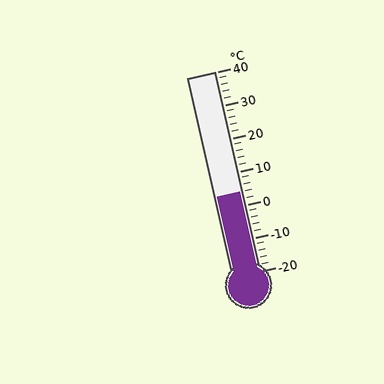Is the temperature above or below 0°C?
The temperature is above 0°C.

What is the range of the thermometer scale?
The thermometer scale ranges from -20°C to 40°C.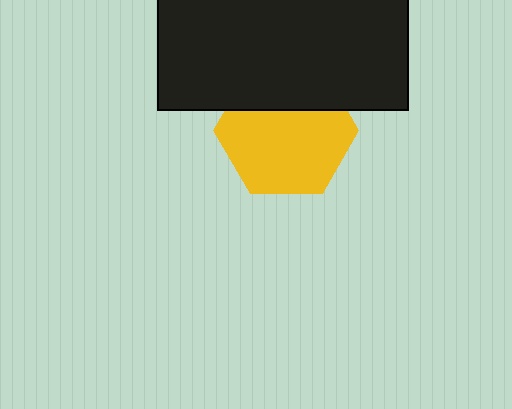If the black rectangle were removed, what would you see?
You would see the complete yellow hexagon.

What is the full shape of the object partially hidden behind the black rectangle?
The partially hidden object is a yellow hexagon.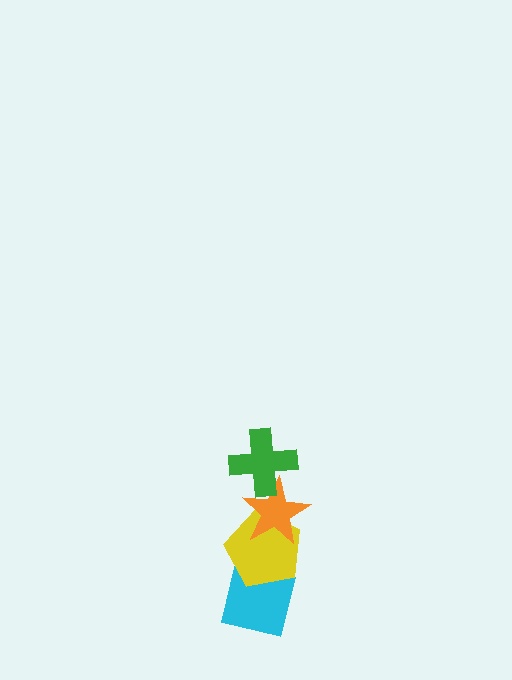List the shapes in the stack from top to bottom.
From top to bottom: the green cross, the orange star, the yellow pentagon, the cyan square.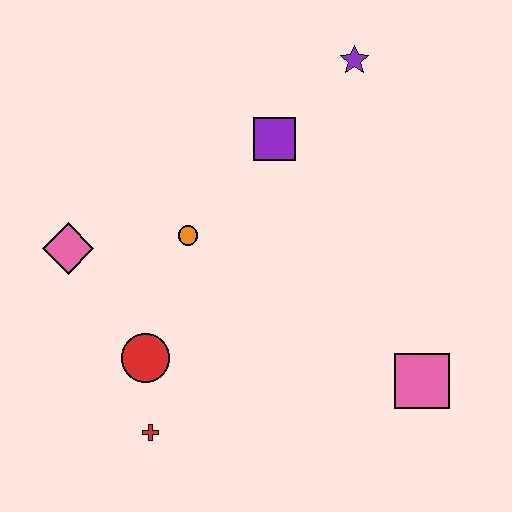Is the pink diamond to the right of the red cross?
No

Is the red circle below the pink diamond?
Yes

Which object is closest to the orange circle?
The pink diamond is closest to the orange circle.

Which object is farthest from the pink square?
The pink diamond is farthest from the pink square.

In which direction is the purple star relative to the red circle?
The purple star is above the red circle.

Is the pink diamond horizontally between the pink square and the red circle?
No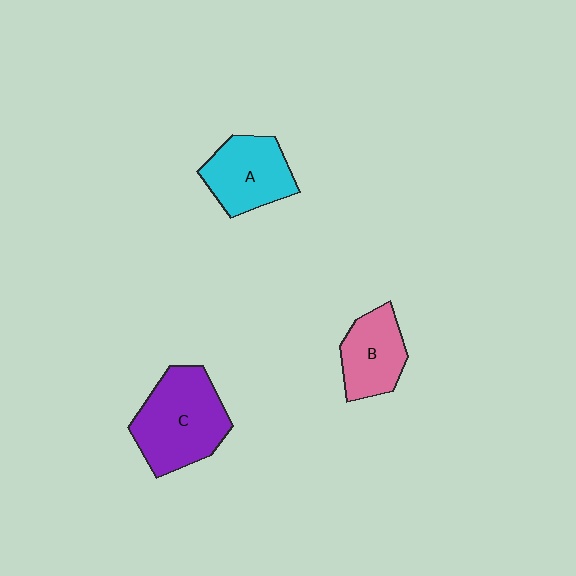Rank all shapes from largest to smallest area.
From largest to smallest: C (purple), A (cyan), B (pink).